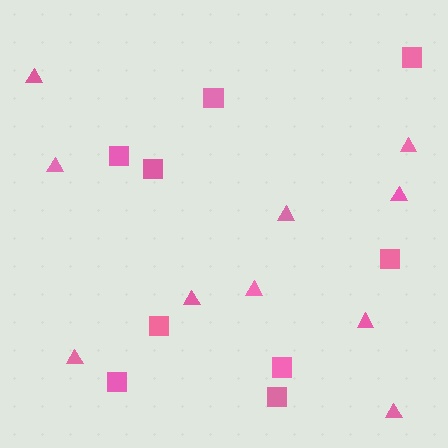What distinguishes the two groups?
There are 2 groups: one group of squares (9) and one group of triangles (10).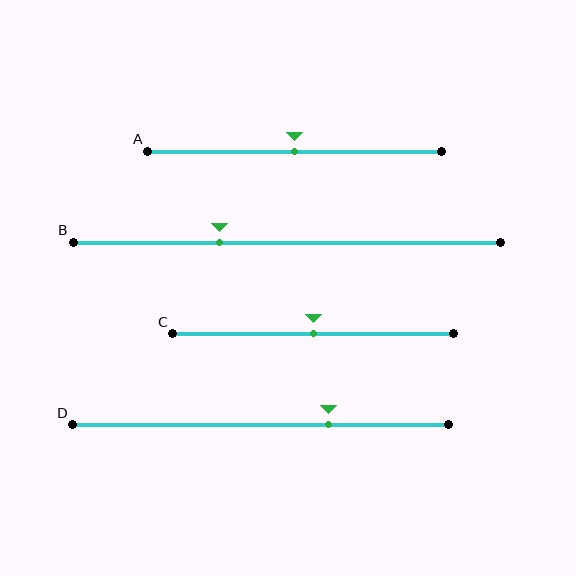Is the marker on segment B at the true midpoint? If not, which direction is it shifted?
No, the marker on segment B is shifted to the left by about 16% of the segment length.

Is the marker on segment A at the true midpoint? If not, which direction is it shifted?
Yes, the marker on segment A is at the true midpoint.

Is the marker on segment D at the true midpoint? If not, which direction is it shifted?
No, the marker on segment D is shifted to the right by about 18% of the segment length.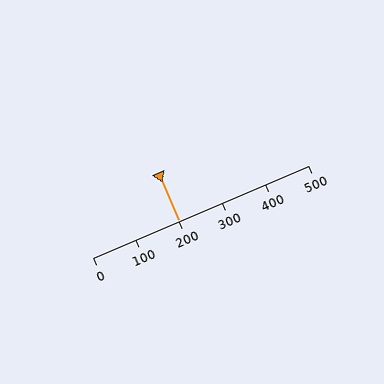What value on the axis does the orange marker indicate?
The marker indicates approximately 200.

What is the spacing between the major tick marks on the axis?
The major ticks are spaced 100 apart.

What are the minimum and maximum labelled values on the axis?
The axis runs from 0 to 500.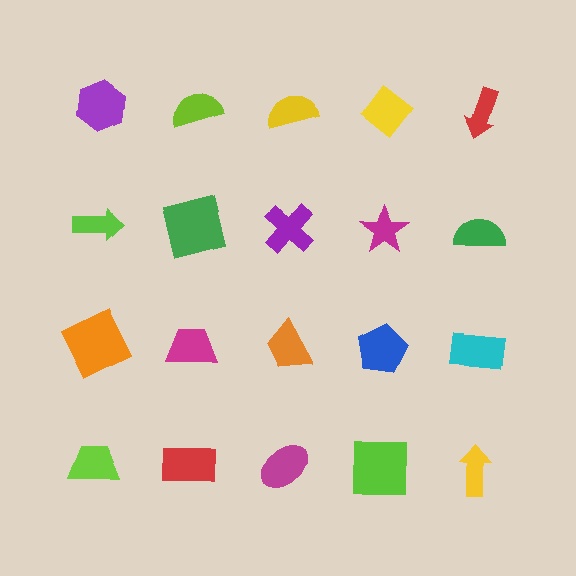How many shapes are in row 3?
5 shapes.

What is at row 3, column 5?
A cyan rectangle.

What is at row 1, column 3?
A yellow semicircle.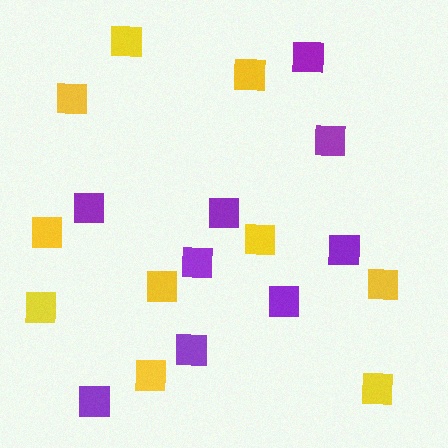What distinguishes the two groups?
There are 2 groups: one group of yellow squares (10) and one group of purple squares (9).